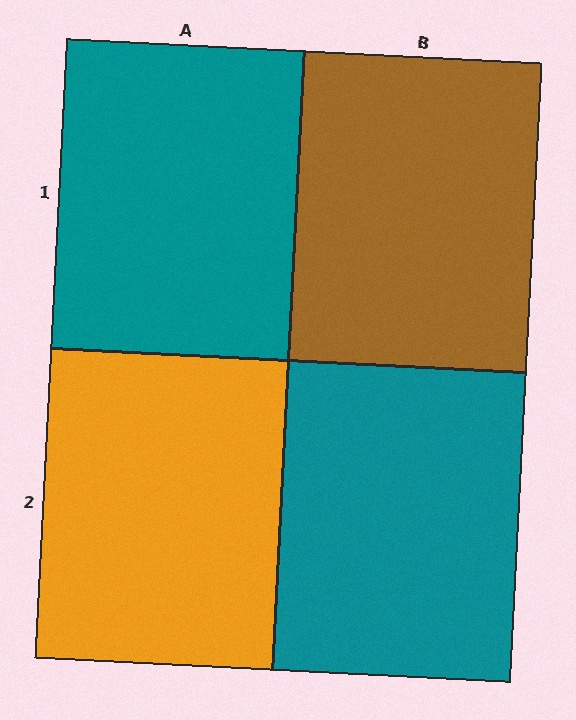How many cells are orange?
1 cell is orange.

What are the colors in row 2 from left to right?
Orange, teal.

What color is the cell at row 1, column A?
Teal.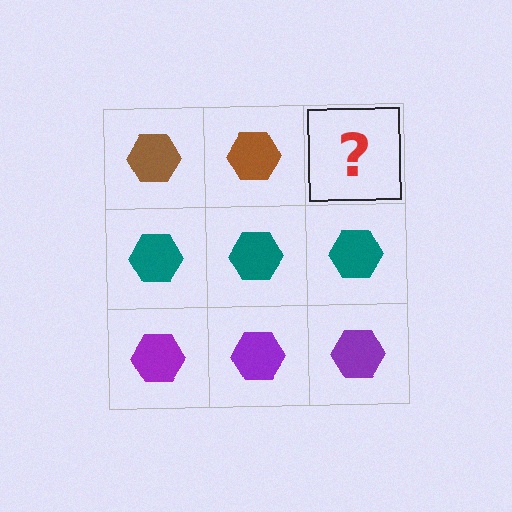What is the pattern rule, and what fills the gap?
The rule is that each row has a consistent color. The gap should be filled with a brown hexagon.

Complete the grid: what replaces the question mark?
The question mark should be replaced with a brown hexagon.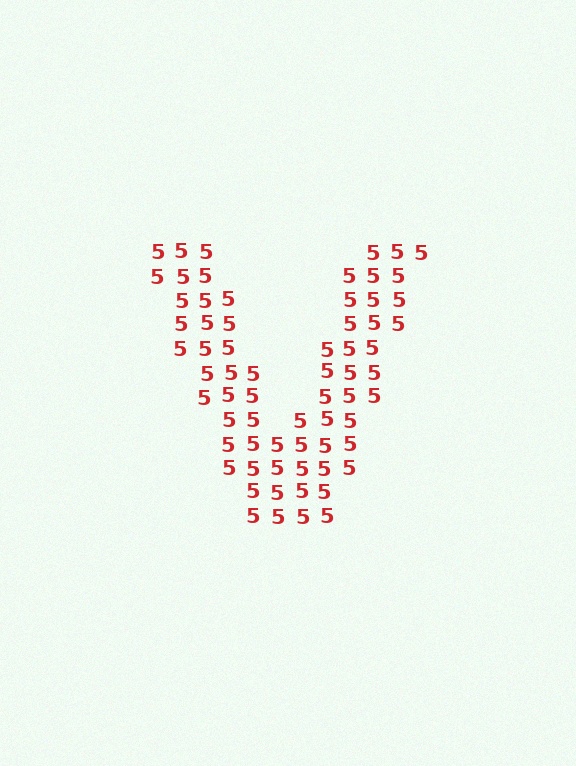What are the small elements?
The small elements are digit 5's.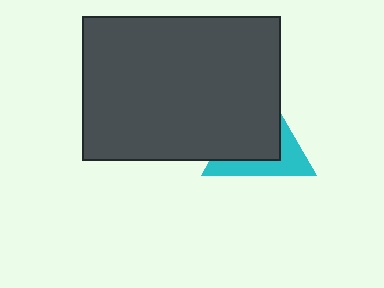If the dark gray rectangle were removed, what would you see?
You would see the complete cyan triangle.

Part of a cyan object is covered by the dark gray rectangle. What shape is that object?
It is a triangle.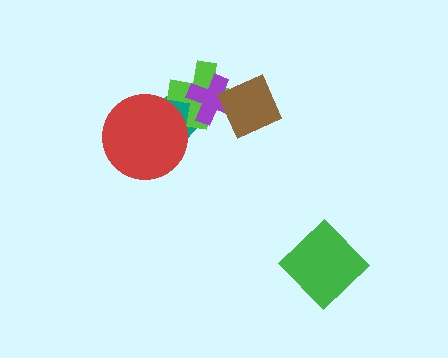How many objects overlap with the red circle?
1 object overlaps with the red circle.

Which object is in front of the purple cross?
The brown diamond is in front of the purple cross.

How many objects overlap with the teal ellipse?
3 objects overlap with the teal ellipse.